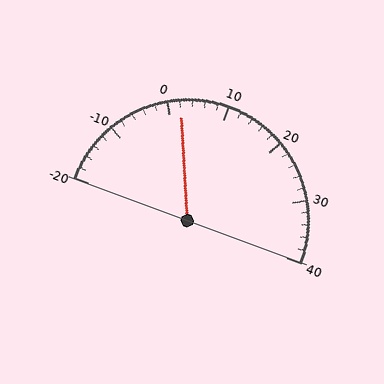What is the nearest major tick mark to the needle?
The nearest major tick mark is 0.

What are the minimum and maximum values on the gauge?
The gauge ranges from -20 to 40.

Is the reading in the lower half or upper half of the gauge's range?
The reading is in the lower half of the range (-20 to 40).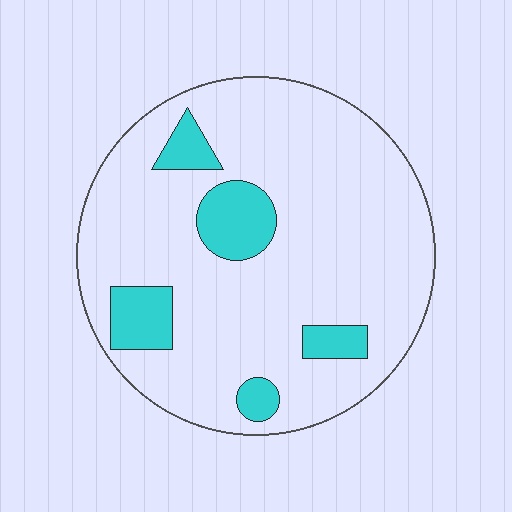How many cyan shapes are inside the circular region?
5.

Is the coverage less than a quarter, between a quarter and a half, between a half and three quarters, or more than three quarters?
Less than a quarter.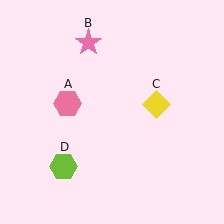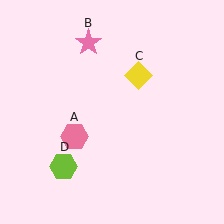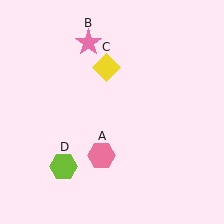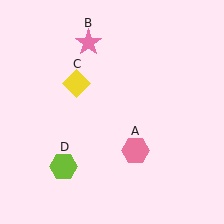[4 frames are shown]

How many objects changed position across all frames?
2 objects changed position: pink hexagon (object A), yellow diamond (object C).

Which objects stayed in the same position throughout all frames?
Pink star (object B) and lime hexagon (object D) remained stationary.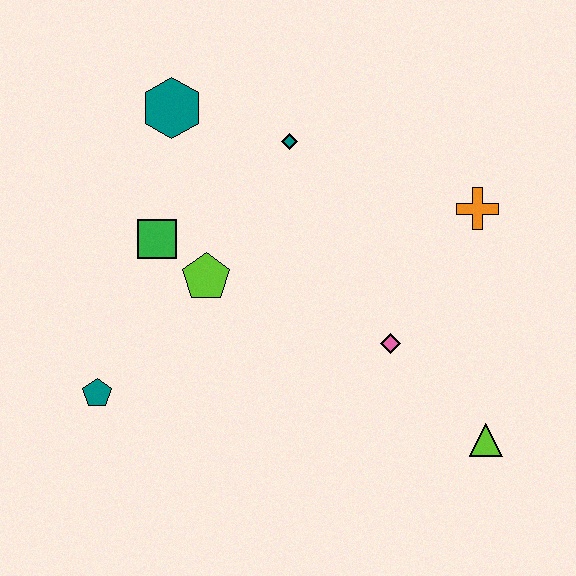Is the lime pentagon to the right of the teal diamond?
No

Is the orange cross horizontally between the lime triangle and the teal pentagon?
Yes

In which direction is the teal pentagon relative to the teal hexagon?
The teal pentagon is below the teal hexagon.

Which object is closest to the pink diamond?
The lime triangle is closest to the pink diamond.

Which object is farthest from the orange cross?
The teal pentagon is farthest from the orange cross.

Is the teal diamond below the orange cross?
No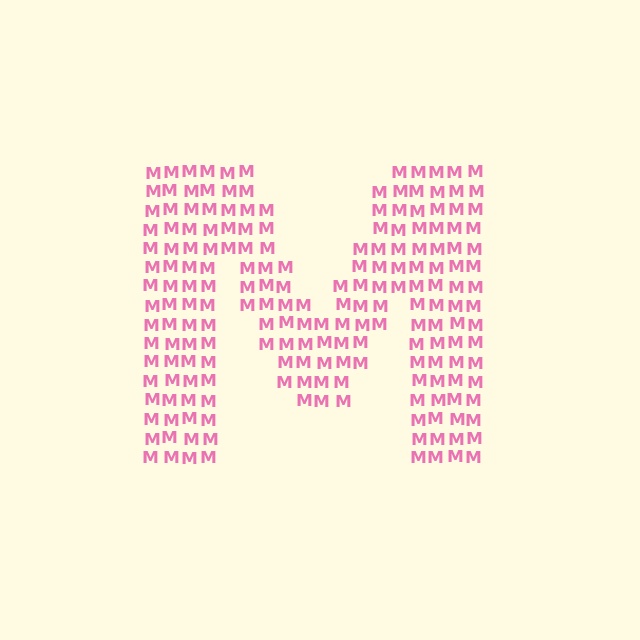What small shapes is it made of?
It is made of small letter M's.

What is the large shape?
The large shape is the letter M.